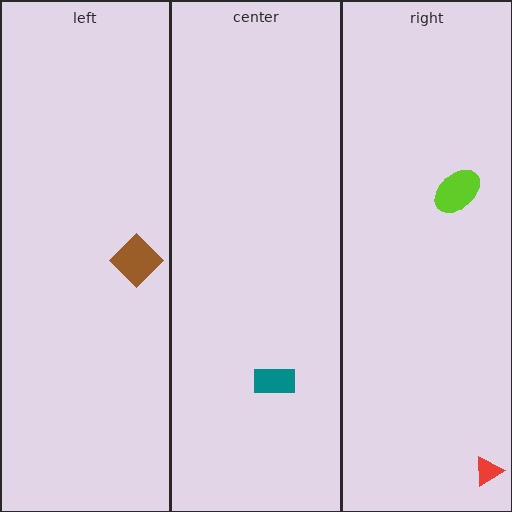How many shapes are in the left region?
1.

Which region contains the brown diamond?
The left region.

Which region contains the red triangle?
The right region.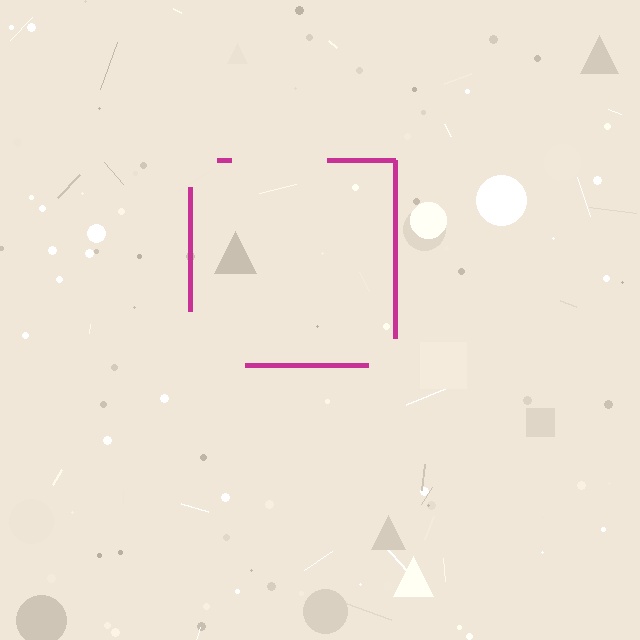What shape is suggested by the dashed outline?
The dashed outline suggests a square.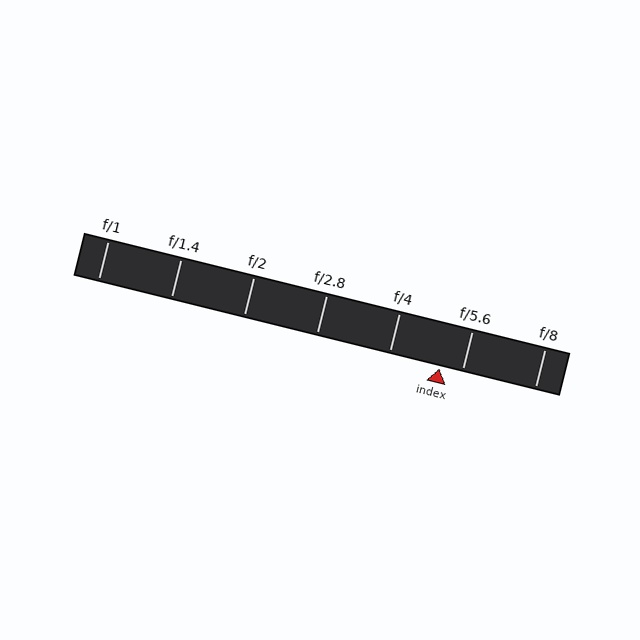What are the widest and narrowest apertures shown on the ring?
The widest aperture shown is f/1 and the narrowest is f/8.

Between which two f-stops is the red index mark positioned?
The index mark is between f/4 and f/5.6.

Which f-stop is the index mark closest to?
The index mark is closest to f/5.6.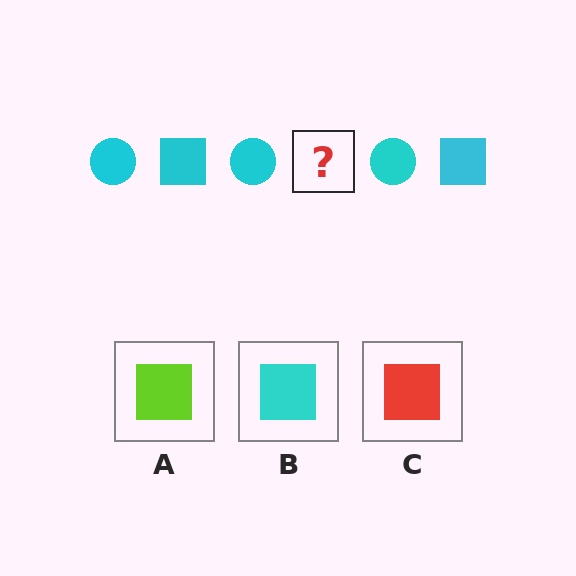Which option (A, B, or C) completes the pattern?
B.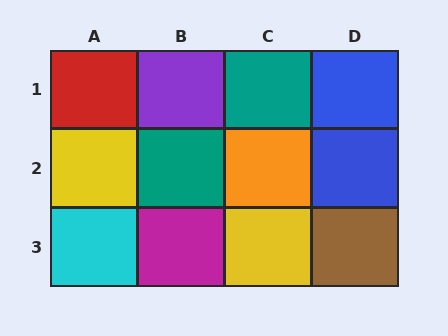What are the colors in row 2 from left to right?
Yellow, teal, orange, blue.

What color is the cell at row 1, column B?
Purple.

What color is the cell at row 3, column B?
Magenta.